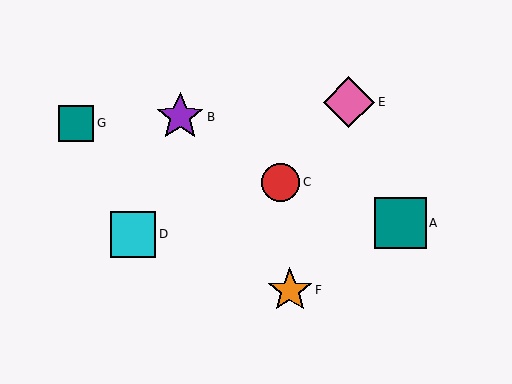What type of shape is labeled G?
Shape G is a teal square.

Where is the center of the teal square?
The center of the teal square is at (400, 223).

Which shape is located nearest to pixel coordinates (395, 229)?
The teal square (labeled A) at (400, 223) is nearest to that location.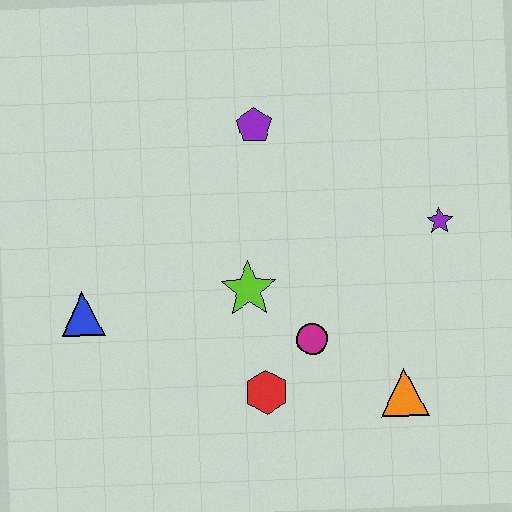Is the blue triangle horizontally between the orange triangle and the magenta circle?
No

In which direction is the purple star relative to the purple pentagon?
The purple star is to the right of the purple pentagon.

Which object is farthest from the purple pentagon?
The orange triangle is farthest from the purple pentagon.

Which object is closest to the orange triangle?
The magenta circle is closest to the orange triangle.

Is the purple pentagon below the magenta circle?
No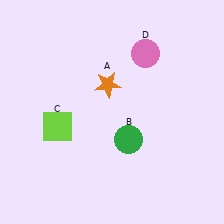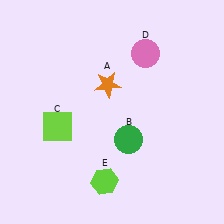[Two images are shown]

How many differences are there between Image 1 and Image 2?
There is 1 difference between the two images.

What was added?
A lime hexagon (E) was added in Image 2.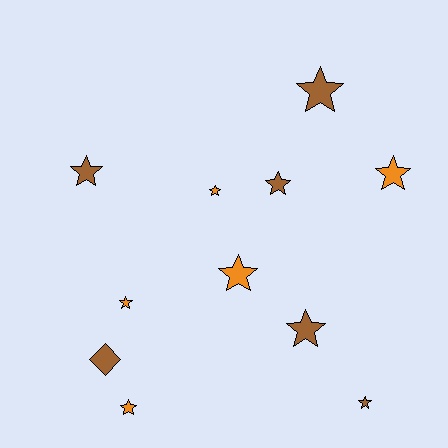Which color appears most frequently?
Brown, with 6 objects.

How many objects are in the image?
There are 11 objects.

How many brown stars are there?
There are 5 brown stars.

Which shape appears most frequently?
Star, with 10 objects.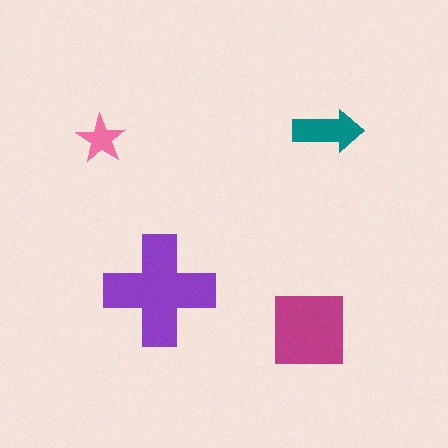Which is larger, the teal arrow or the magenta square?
The magenta square.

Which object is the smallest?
The pink star.